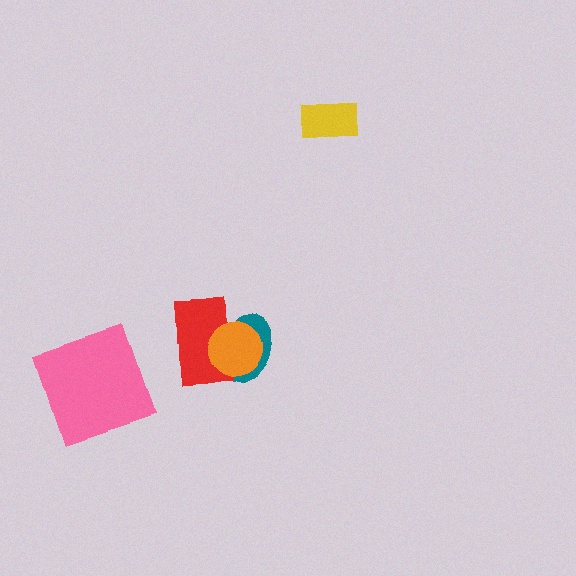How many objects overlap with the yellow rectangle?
0 objects overlap with the yellow rectangle.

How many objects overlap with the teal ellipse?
2 objects overlap with the teal ellipse.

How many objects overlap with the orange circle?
2 objects overlap with the orange circle.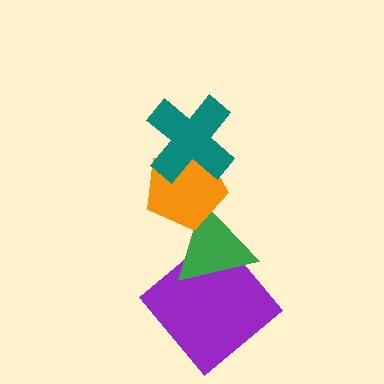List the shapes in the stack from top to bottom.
From top to bottom: the teal cross, the orange pentagon, the green triangle, the purple diamond.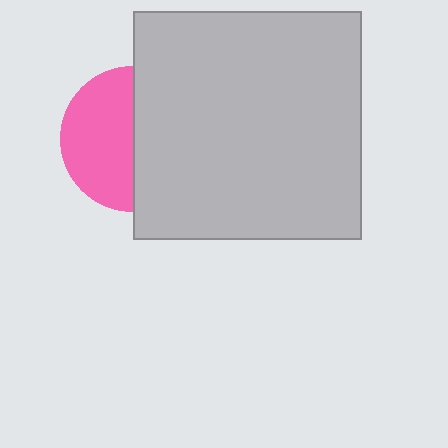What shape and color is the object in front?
The object in front is a light gray square.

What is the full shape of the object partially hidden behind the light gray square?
The partially hidden object is a pink circle.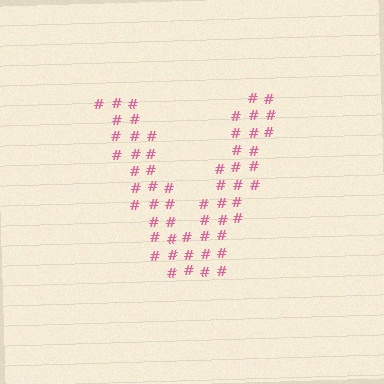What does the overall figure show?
The overall figure shows the letter V.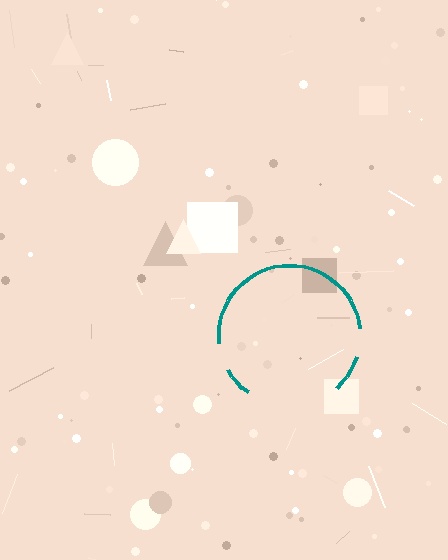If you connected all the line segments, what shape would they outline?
They would outline a circle.